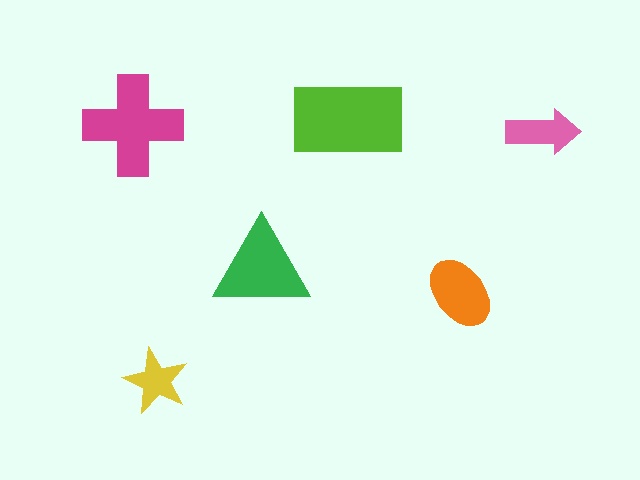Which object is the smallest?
The yellow star.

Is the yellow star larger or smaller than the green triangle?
Smaller.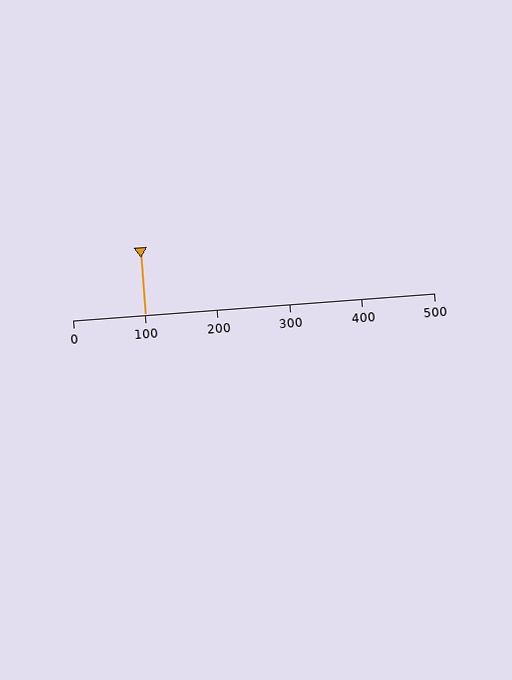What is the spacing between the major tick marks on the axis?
The major ticks are spaced 100 apart.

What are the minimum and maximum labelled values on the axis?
The axis runs from 0 to 500.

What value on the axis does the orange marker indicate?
The marker indicates approximately 100.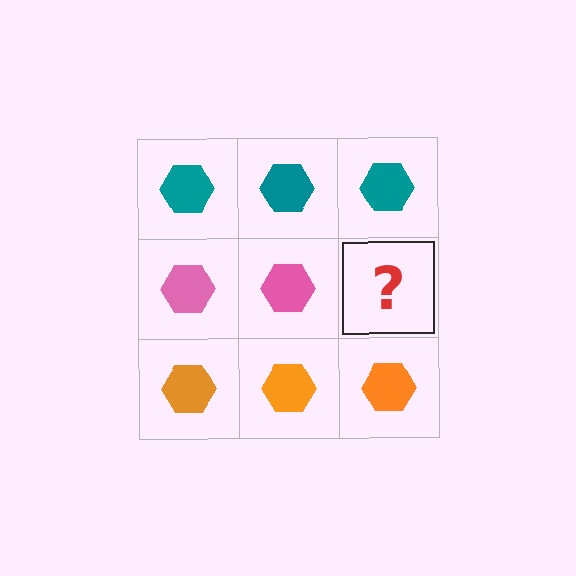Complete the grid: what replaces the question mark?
The question mark should be replaced with a pink hexagon.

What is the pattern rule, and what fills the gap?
The rule is that each row has a consistent color. The gap should be filled with a pink hexagon.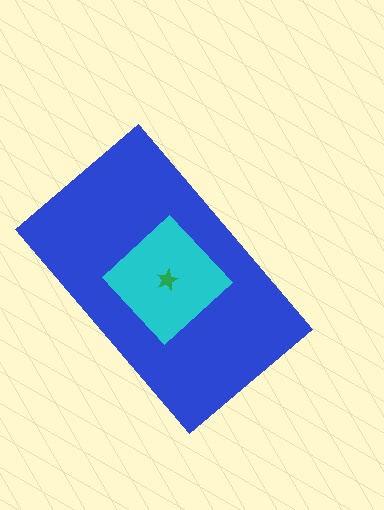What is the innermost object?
The green star.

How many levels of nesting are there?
3.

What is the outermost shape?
The blue rectangle.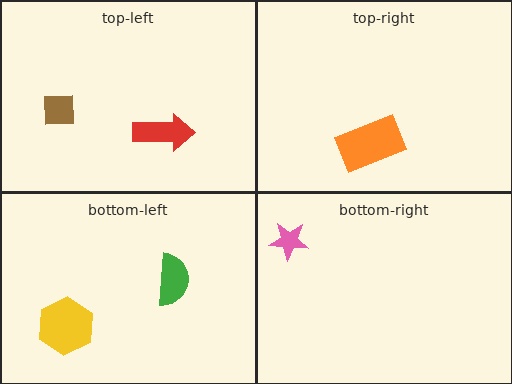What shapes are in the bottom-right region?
The pink star.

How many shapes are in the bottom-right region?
1.